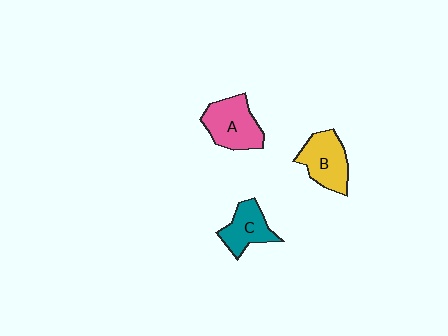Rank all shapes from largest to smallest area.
From largest to smallest: A (pink), B (yellow), C (teal).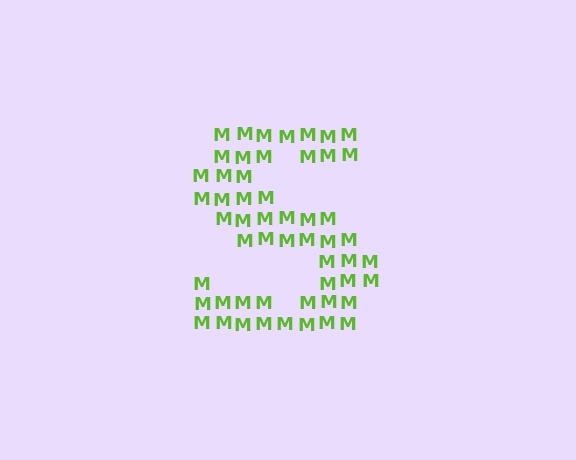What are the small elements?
The small elements are letter M's.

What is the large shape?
The large shape is the letter S.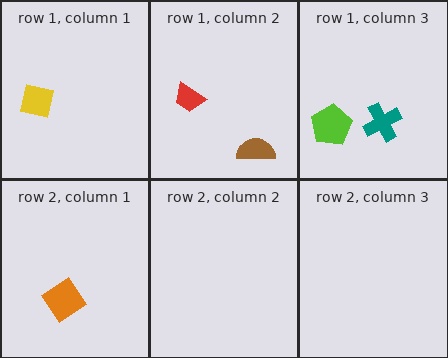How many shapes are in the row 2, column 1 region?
1.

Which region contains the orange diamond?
The row 2, column 1 region.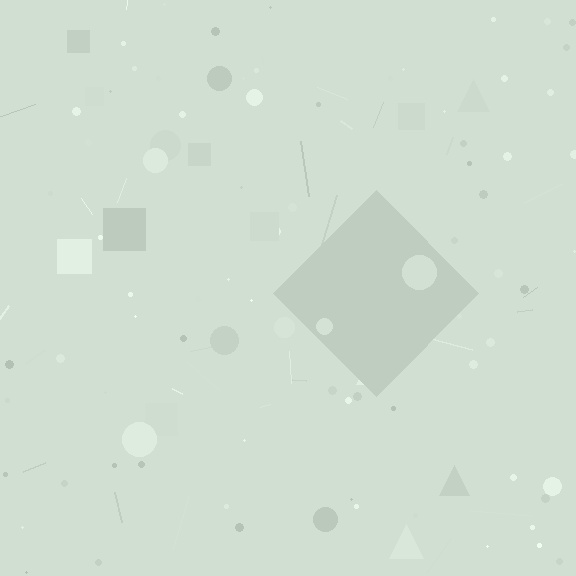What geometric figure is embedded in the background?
A diamond is embedded in the background.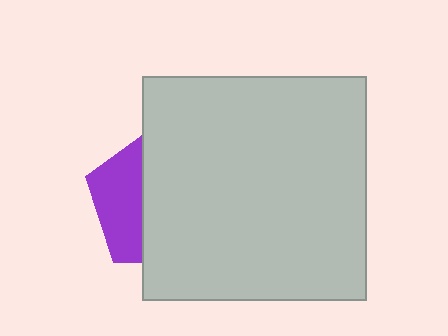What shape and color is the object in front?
The object in front is a light gray square.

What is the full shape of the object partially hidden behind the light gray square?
The partially hidden object is a purple pentagon.